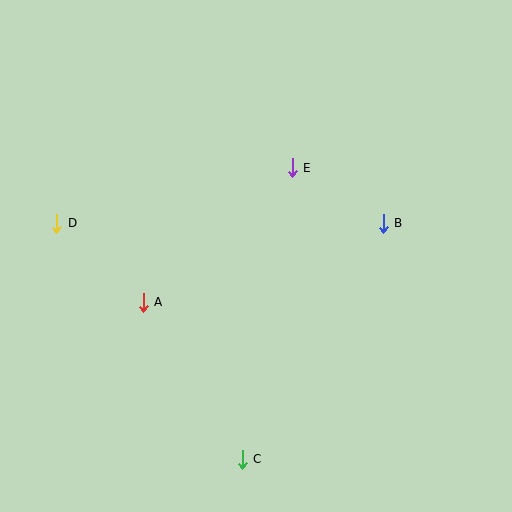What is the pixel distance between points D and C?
The distance between D and C is 300 pixels.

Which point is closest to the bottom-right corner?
Point C is closest to the bottom-right corner.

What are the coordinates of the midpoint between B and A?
The midpoint between B and A is at (263, 263).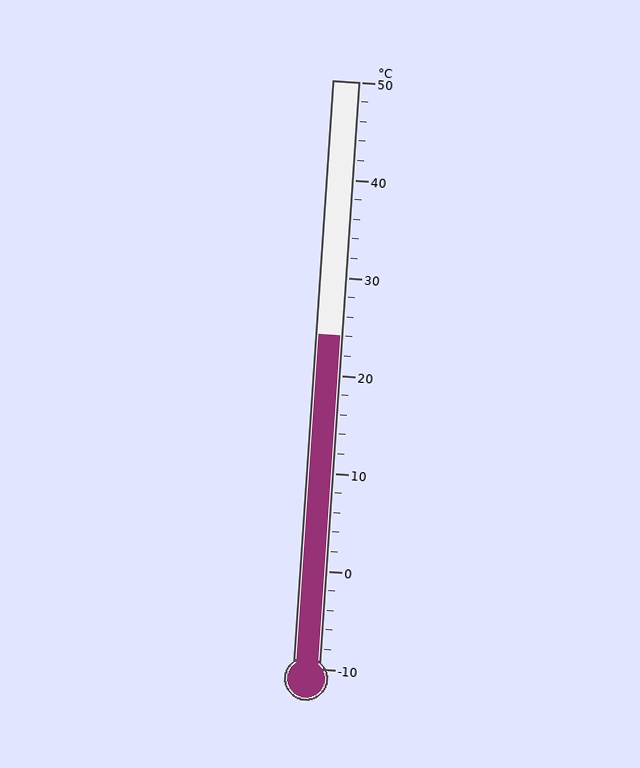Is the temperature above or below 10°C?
The temperature is above 10°C.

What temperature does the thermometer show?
The thermometer shows approximately 24°C.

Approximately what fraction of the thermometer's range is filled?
The thermometer is filled to approximately 55% of its range.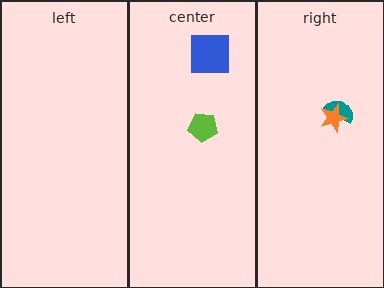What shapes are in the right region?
The teal semicircle, the orange star.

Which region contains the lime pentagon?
The center region.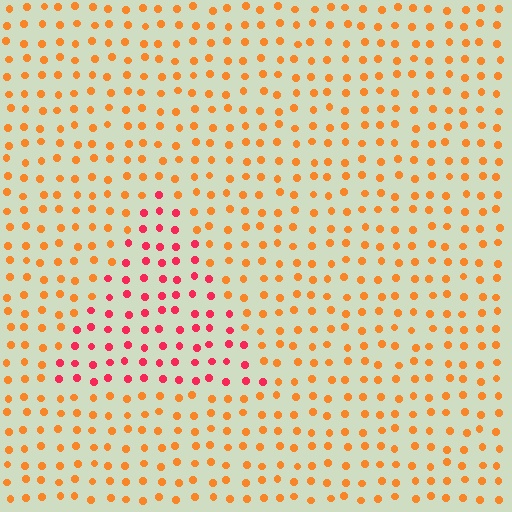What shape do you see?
I see a triangle.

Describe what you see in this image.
The image is filled with small orange elements in a uniform arrangement. A triangle-shaped region is visible where the elements are tinted to a slightly different hue, forming a subtle color boundary.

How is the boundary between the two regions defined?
The boundary is defined purely by a slight shift in hue (about 42 degrees). Spacing, size, and orientation are identical on both sides.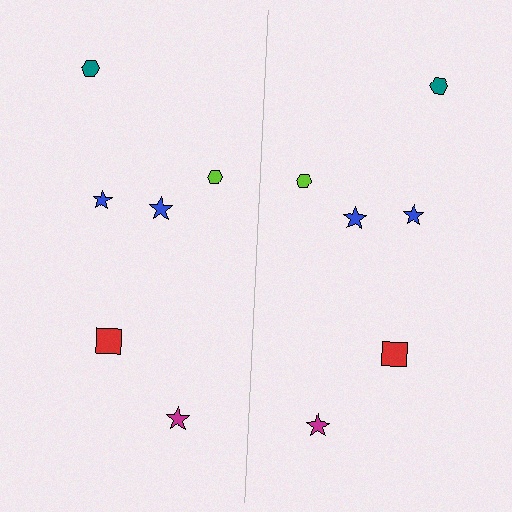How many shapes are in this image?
There are 12 shapes in this image.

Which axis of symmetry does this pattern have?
The pattern has a vertical axis of symmetry running through the center of the image.